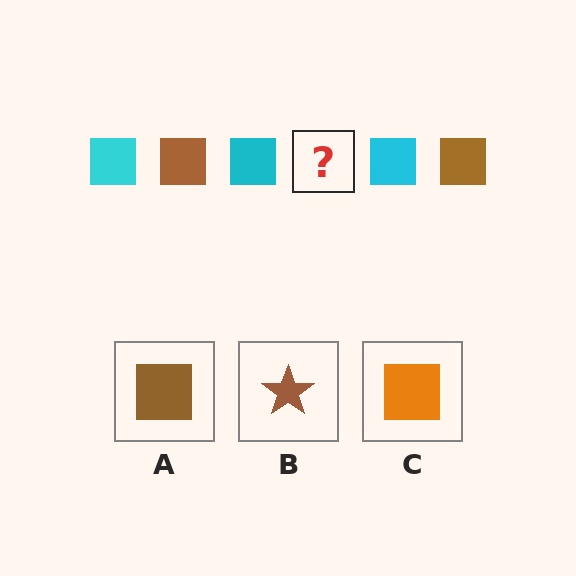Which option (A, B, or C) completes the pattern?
A.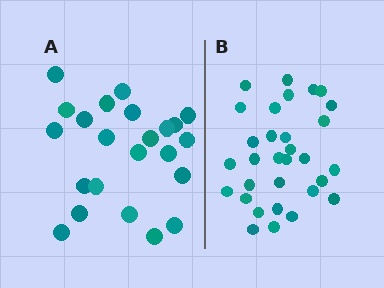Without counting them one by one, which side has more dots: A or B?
Region B (the right region) has more dots.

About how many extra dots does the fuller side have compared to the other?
Region B has roughly 8 or so more dots than region A.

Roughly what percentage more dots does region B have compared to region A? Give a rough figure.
About 35% more.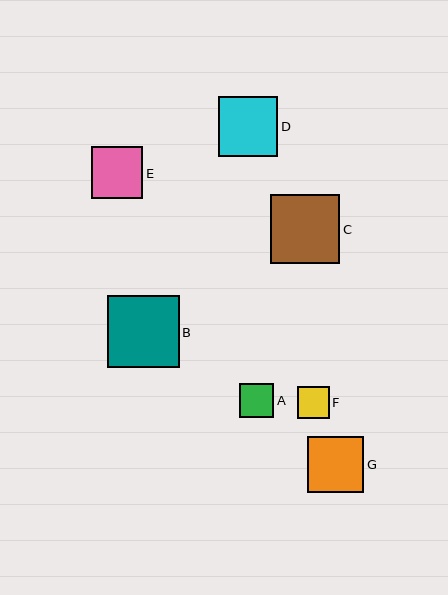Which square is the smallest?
Square F is the smallest with a size of approximately 31 pixels.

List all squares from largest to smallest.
From largest to smallest: B, C, D, G, E, A, F.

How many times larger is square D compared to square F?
Square D is approximately 1.9 times the size of square F.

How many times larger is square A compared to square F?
Square A is approximately 1.1 times the size of square F.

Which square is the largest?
Square B is the largest with a size of approximately 72 pixels.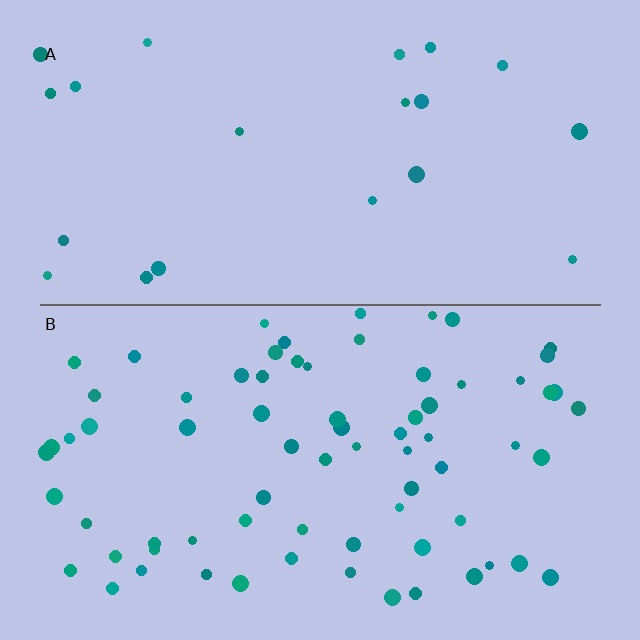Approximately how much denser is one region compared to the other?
Approximately 3.4× — region B over region A.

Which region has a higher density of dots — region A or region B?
B (the bottom).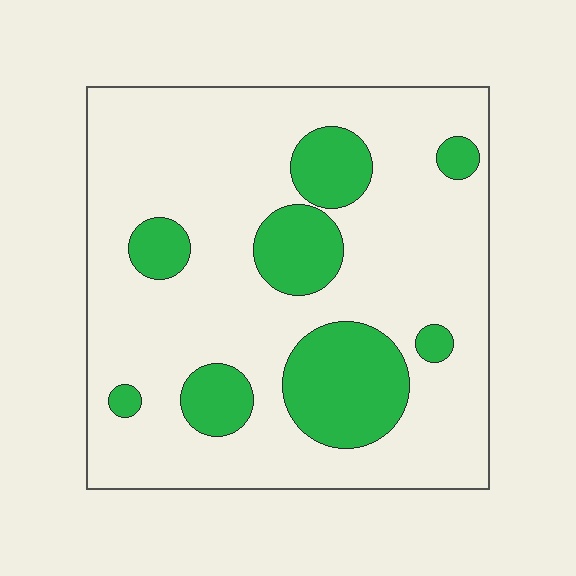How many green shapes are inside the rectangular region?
8.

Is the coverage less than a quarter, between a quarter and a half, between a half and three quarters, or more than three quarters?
Less than a quarter.